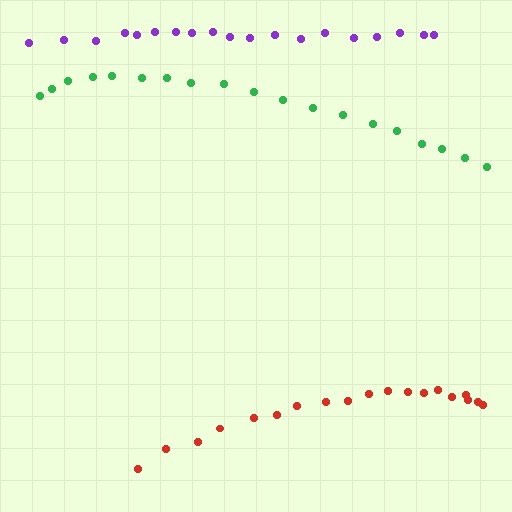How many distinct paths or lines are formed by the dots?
There are 3 distinct paths.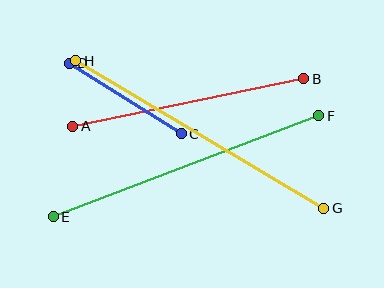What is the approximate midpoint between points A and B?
The midpoint is at approximately (188, 102) pixels.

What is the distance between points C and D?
The distance is approximately 132 pixels.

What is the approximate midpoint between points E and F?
The midpoint is at approximately (186, 166) pixels.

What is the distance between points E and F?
The distance is approximately 284 pixels.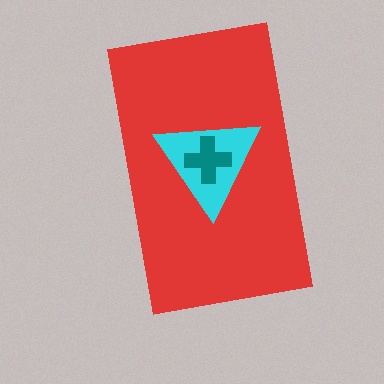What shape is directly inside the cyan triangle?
The teal cross.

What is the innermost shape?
The teal cross.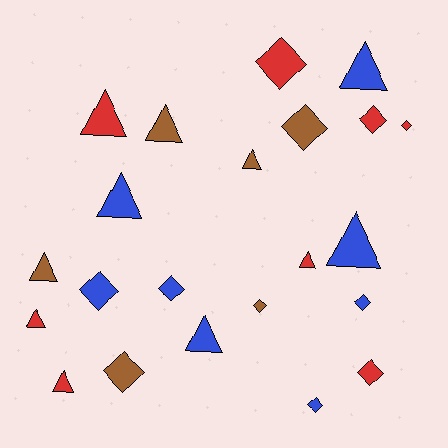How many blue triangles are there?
There are 4 blue triangles.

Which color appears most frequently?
Blue, with 8 objects.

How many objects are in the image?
There are 22 objects.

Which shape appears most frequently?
Diamond, with 11 objects.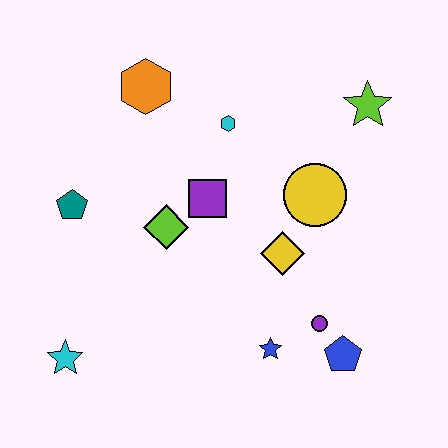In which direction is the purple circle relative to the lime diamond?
The purple circle is to the right of the lime diamond.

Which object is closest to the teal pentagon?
The lime diamond is closest to the teal pentagon.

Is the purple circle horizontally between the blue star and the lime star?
Yes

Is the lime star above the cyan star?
Yes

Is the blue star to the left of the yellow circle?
Yes